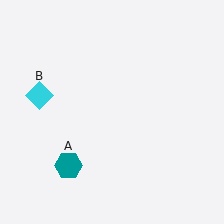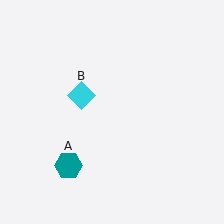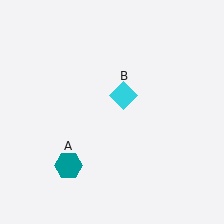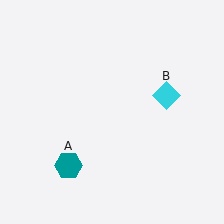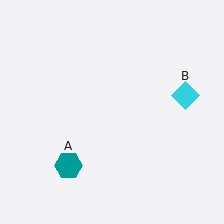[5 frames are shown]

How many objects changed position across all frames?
1 object changed position: cyan diamond (object B).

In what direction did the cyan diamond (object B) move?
The cyan diamond (object B) moved right.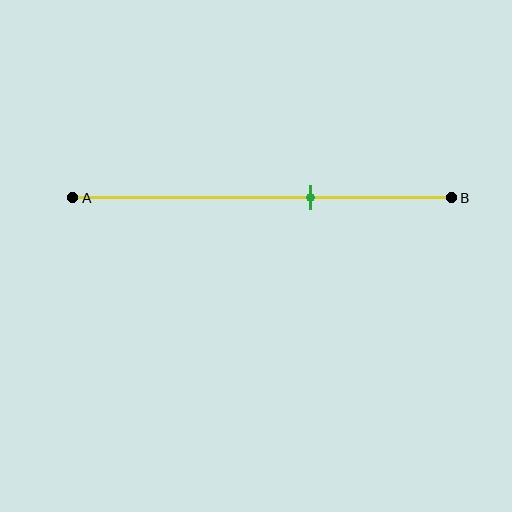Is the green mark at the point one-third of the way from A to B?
No, the mark is at about 65% from A, not at the 33% one-third point.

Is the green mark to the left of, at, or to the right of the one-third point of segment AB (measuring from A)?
The green mark is to the right of the one-third point of segment AB.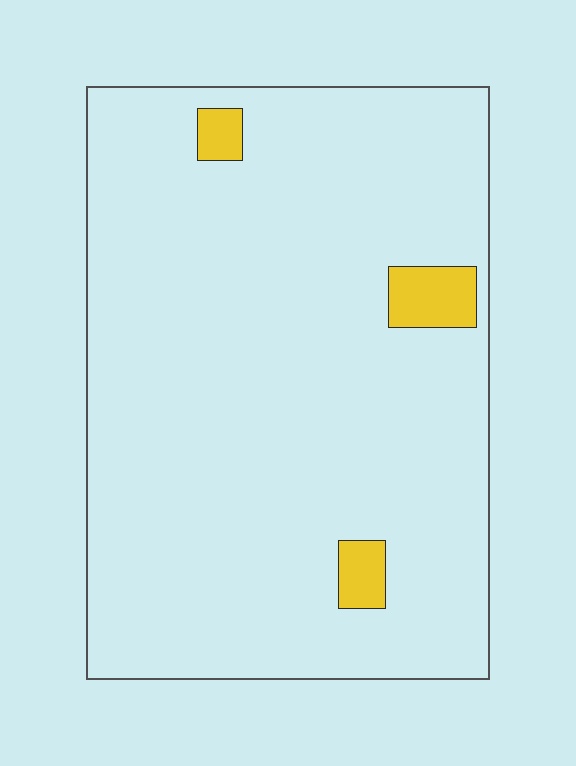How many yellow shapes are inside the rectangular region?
3.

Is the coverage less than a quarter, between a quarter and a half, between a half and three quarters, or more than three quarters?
Less than a quarter.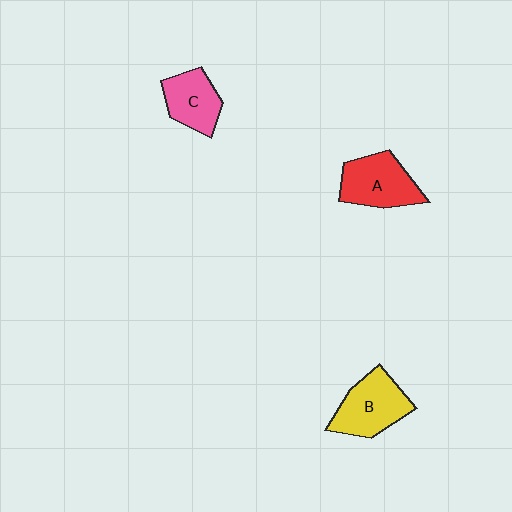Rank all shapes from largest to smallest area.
From largest to smallest: B (yellow), A (red), C (pink).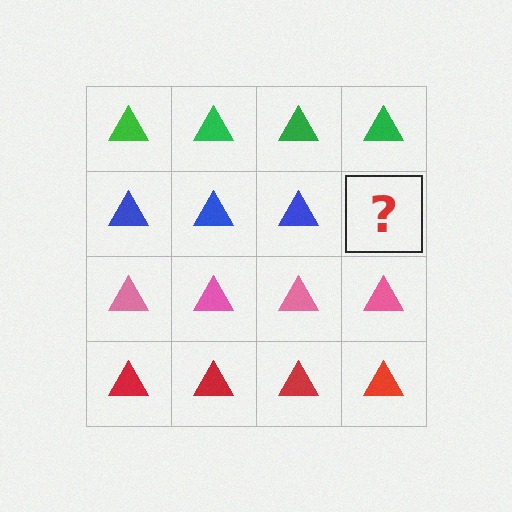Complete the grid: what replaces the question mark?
The question mark should be replaced with a blue triangle.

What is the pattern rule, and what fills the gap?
The rule is that each row has a consistent color. The gap should be filled with a blue triangle.